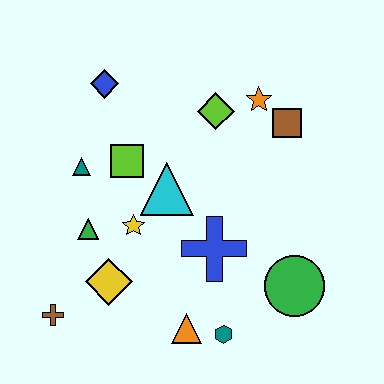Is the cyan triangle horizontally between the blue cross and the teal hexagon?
No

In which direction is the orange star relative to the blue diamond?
The orange star is to the right of the blue diamond.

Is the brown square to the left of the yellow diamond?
No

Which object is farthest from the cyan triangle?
The brown cross is farthest from the cyan triangle.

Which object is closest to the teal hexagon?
The orange triangle is closest to the teal hexagon.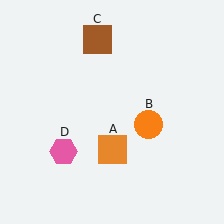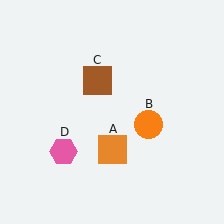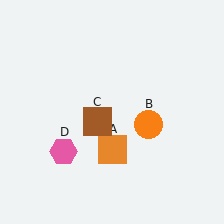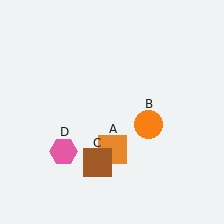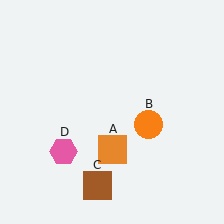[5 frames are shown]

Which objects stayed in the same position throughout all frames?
Orange square (object A) and orange circle (object B) and pink hexagon (object D) remained stationary.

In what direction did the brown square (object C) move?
The brown square (object C) moved down.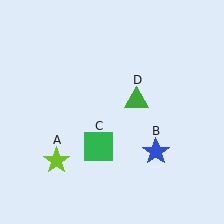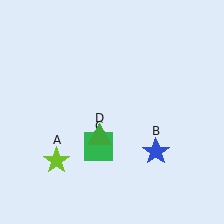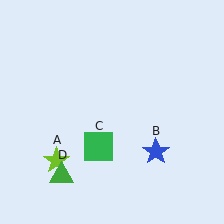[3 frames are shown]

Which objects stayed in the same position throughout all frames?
Lime star (object A) and blue star (object B) and green square (object C) remained stationary.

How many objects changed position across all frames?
1 object changed position: green triangle (object D).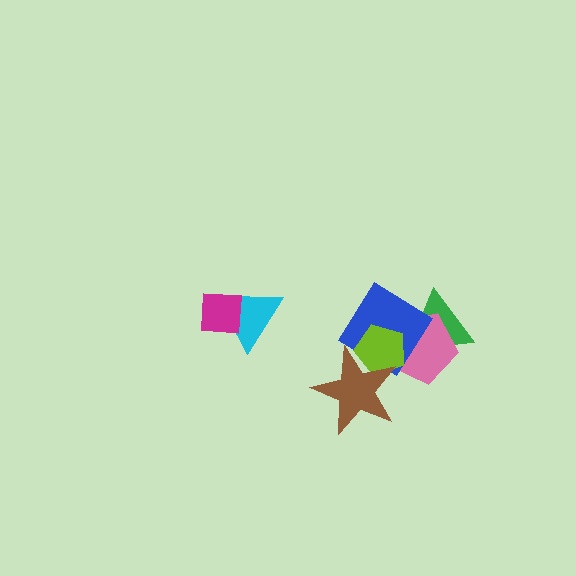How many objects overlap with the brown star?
2 objects overlap with the brown star.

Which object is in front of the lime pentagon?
The brown star is in front of the lime pentagon.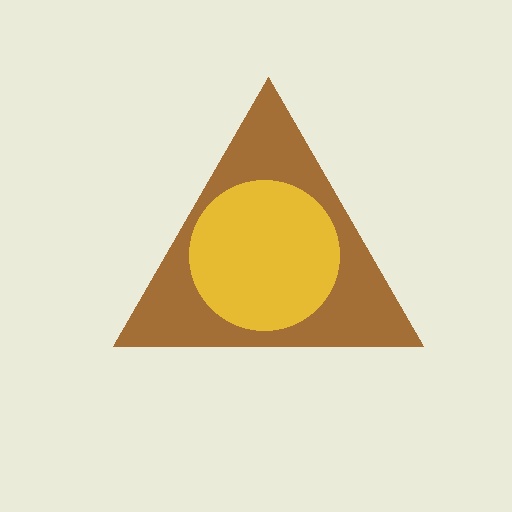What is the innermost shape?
The yellow circle.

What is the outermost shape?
The brown triangle.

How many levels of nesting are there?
2.